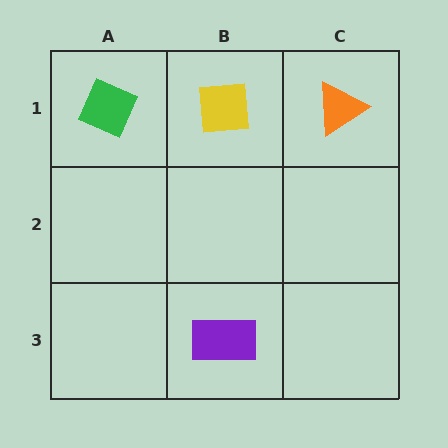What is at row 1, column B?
A yellow square.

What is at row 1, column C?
An orange triangle.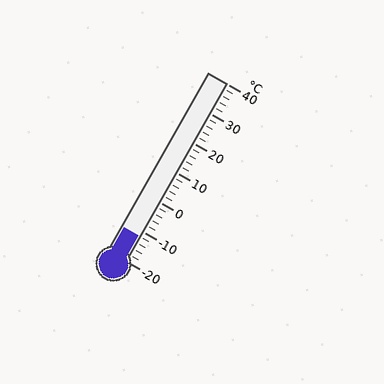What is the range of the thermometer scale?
The thermometer scale ranges from -20°C to 40°C.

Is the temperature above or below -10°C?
The temperature is below -10°C.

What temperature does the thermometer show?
The thermometer shows approximately -12°C.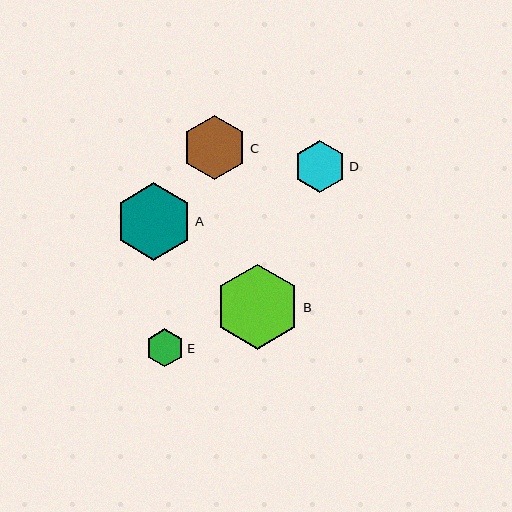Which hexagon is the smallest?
Hexagon E is the smallest with a size of approximately 38 pixels.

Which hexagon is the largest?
Hexagon B is the largest with a size of approximately 85 pixels.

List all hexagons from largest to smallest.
From largest to smallest: B, A, C, D, E.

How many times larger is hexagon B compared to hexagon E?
Hexagon B is approximately 2.2 times the size of hexagon E.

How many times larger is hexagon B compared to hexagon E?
Hexagon B is approximately 2.2 times the size of hexagon E.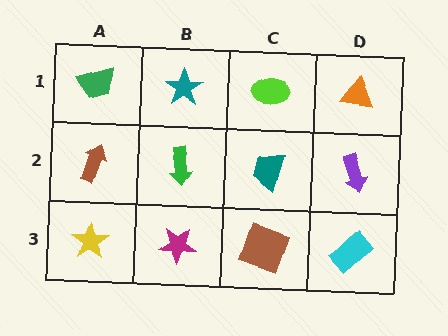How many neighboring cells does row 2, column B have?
4.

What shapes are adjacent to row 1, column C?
A teal trapezoid (row 2, column C), a teal star (row 1, column B), an orange triangle (row 1, column D).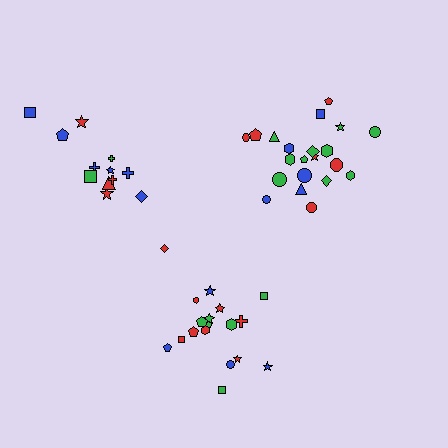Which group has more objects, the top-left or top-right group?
The top-right group.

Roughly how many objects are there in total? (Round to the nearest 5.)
Roughly 50 objects in total.